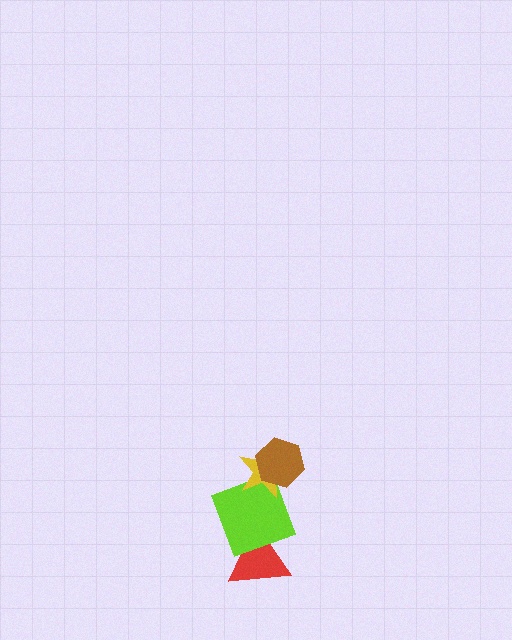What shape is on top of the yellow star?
The brown hexagon is on top of the yellow star.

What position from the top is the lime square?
The lime square is 3rd from the top.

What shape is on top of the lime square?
The yellow star is on top of the lime square.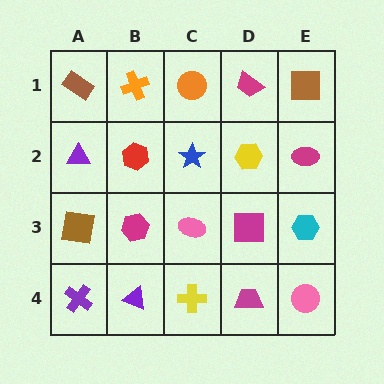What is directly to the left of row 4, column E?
A magenta trapezoid.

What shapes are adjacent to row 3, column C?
A blue star (row 2, column C), a yellow cross (row 4, column C), a magenta hexagon (row 3, column B), a magenta square (row 3, column D).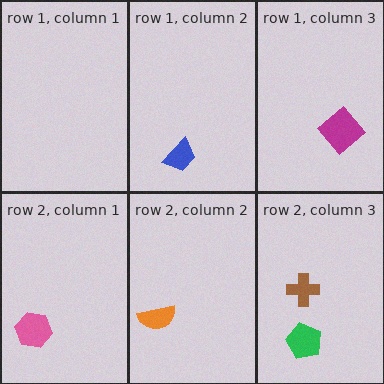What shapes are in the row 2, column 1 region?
The pink hexagon.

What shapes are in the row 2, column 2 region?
The orange semicircle.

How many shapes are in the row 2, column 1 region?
1.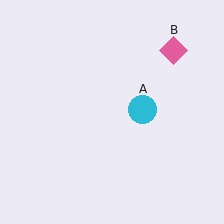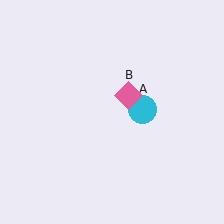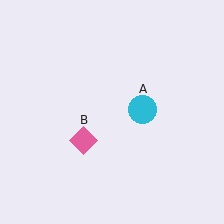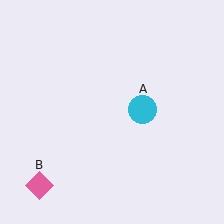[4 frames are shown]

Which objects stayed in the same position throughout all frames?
Cyan circle (object A) remained stationary.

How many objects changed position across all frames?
1 object changed position: pink diamond (object B).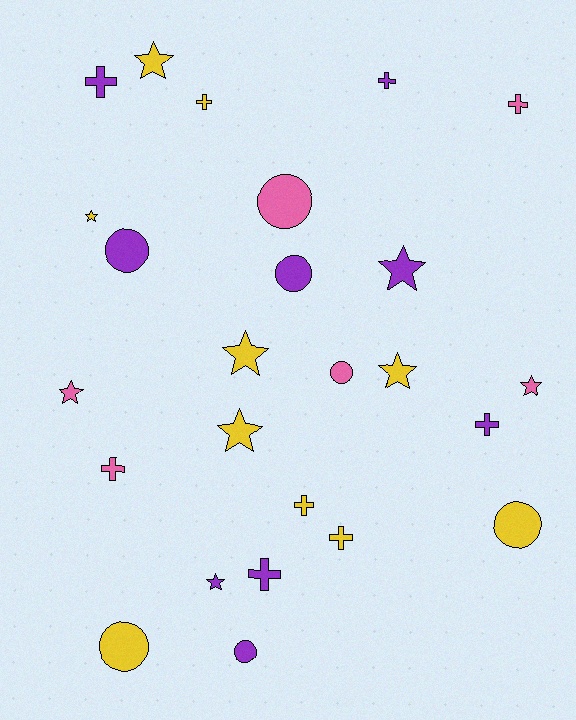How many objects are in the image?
There are 25 objects.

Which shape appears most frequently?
Cross, with 9 objects.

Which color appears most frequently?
Yellow, with 10 objects.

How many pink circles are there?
There are 2 pink circles.